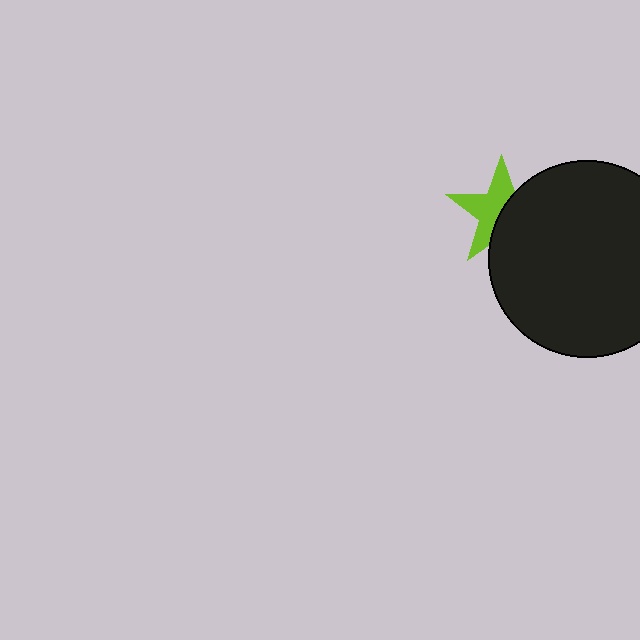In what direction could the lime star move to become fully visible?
The lime star could move left. That would shift it out from behind the black circle entirely.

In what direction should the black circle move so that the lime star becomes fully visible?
The black circle should move right. That is the shortest direction to clear the overlap and leave the lime star fully visible.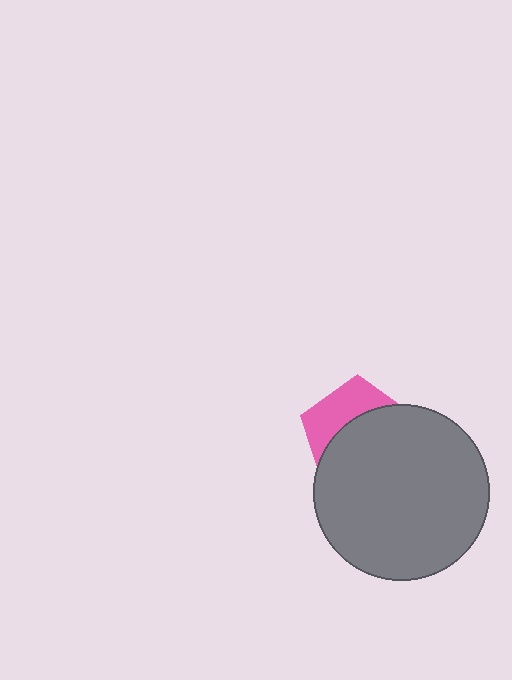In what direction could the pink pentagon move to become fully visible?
The pink pentagon could move up. That would shift it out from behind the gray circle entirely.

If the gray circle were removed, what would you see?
You would see the complete pink pentagon.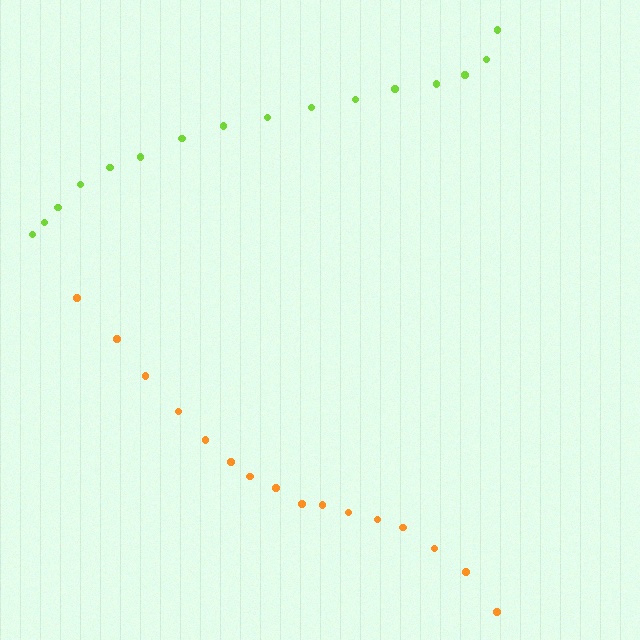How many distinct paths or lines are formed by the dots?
There are 2 distinct paths.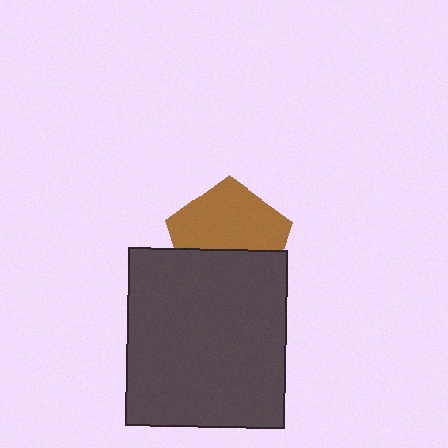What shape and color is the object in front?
The object in front is a dark gray rectangle.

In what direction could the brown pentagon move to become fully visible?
The brown pentagon could move up. That would shift it out from behind the dark gray rectangle entirely.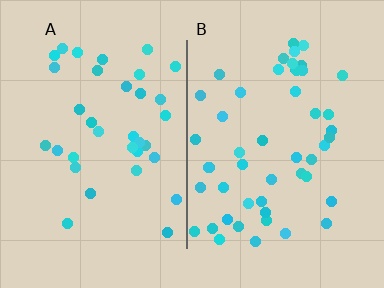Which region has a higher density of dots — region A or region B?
B (the right).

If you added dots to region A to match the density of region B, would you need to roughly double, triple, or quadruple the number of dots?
Approximately double.